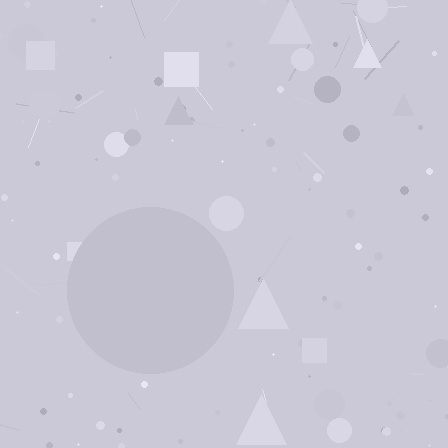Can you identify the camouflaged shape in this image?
The camouflaged shape is a circle.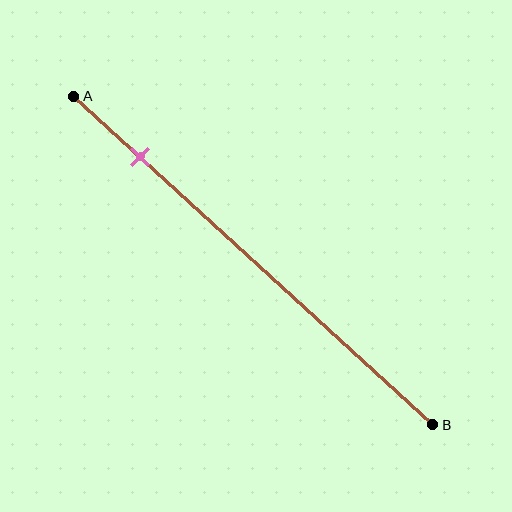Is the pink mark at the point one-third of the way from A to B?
No, the mark is at about 20% from A, not at the 33% one-third point.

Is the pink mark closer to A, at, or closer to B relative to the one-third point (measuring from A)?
The pink mark is closer to point A than the one-third point of segment AB.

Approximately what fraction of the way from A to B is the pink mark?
The pink mark is approximately 20% of the way from A to B.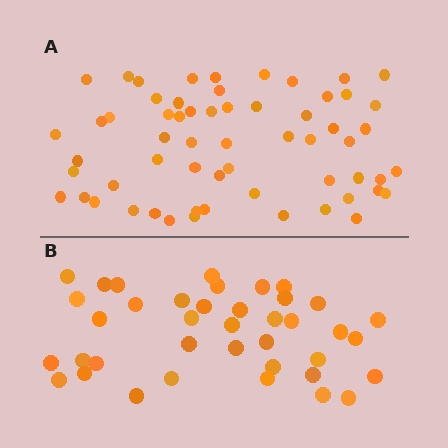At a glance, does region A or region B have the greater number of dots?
Region A (the top region) has more dots.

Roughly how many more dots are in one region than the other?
Region A has approximately 20 more dots than region B.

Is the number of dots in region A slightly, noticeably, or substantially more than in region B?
Region A has substantially more. The ratio is roughly 1.5 to 1.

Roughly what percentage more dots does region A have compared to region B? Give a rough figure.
About 55% more.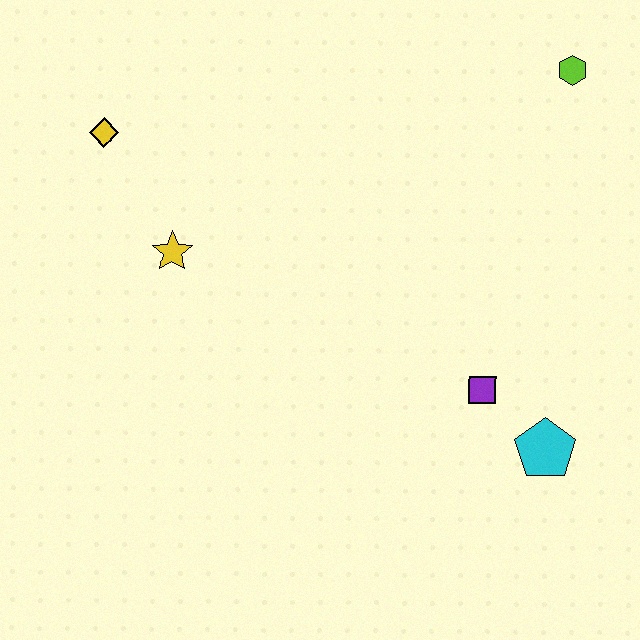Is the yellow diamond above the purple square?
Yes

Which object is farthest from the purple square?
The yellow diamond is farthest from the purple square.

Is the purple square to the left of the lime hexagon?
Yes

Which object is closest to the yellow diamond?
The yellow star is closest to the yellow diamond.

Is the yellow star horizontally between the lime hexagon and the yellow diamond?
Yes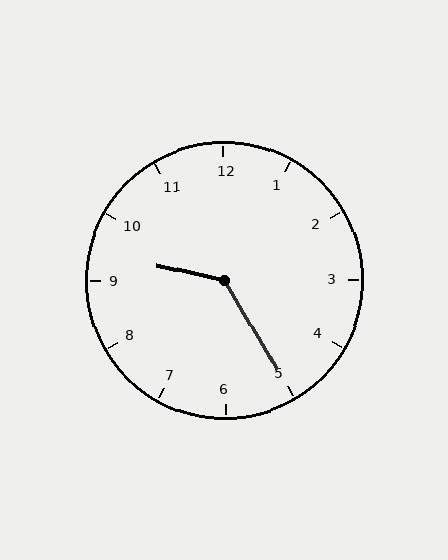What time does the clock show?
9:25.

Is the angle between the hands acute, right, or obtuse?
It is obtuse.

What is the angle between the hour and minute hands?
Approximately 132 degrees.